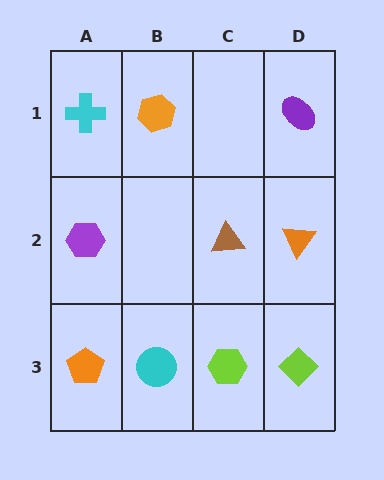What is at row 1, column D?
A purple ellipse.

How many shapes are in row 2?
3 shapes.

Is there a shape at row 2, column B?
No, that cell is empty.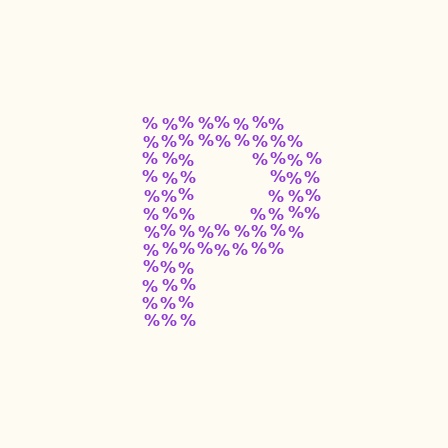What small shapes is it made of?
It is made of small percent signs.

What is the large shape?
The large shape is the letter P.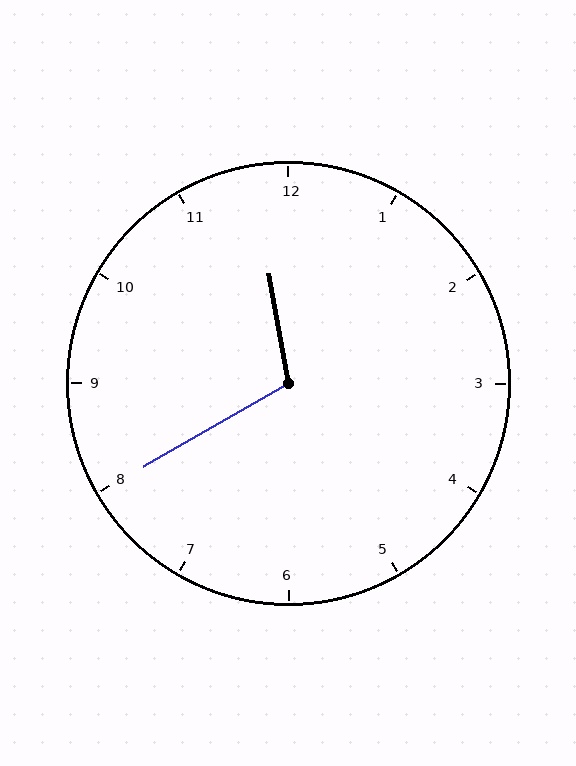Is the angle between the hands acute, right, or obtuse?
It is obtuse.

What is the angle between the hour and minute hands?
Approximately 110 degrees.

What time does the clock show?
11:40.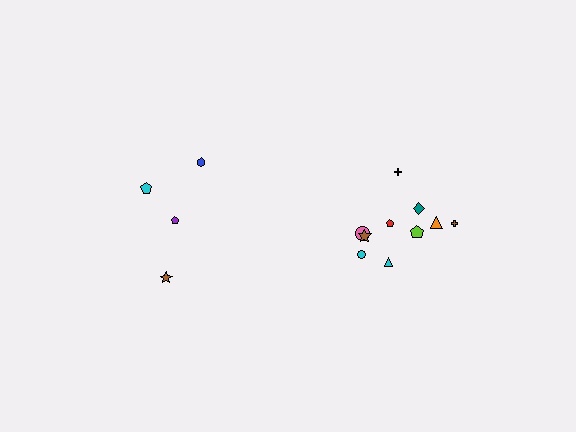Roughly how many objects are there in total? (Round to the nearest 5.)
Roughly 15 objects in total.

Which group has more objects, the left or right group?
The right group.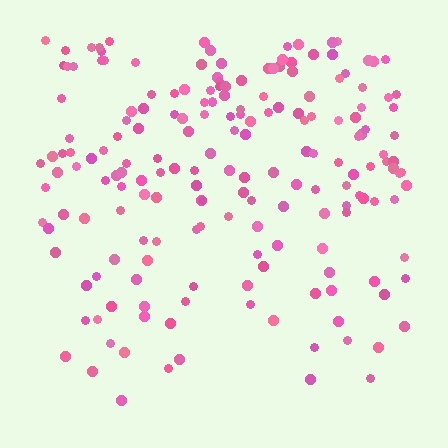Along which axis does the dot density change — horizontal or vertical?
Vertical.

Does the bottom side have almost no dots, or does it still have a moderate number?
Still a moderate number, just noticeably fewer than the top.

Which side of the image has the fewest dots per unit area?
The bottom.